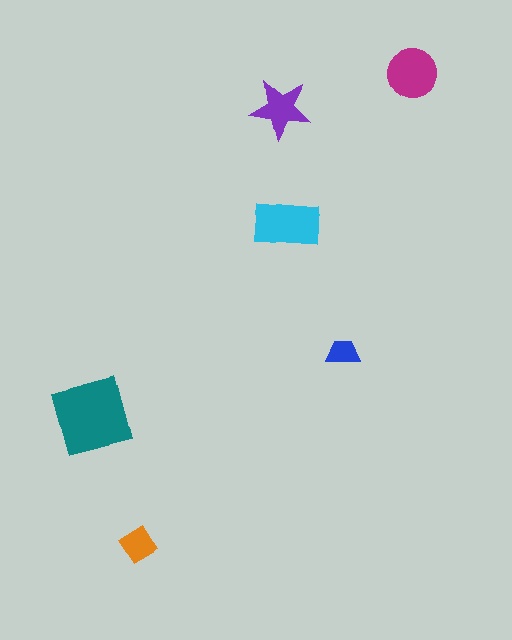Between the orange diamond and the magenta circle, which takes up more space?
The magenta circle.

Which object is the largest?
The teal square.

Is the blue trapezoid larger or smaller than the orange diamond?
Smaller.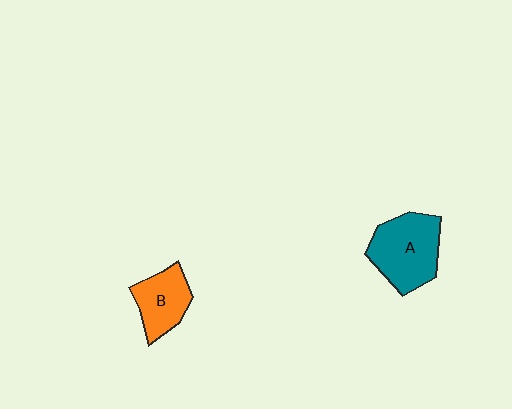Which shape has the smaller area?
Shape B (orange).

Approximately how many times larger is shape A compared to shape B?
Approximately 1.5 times.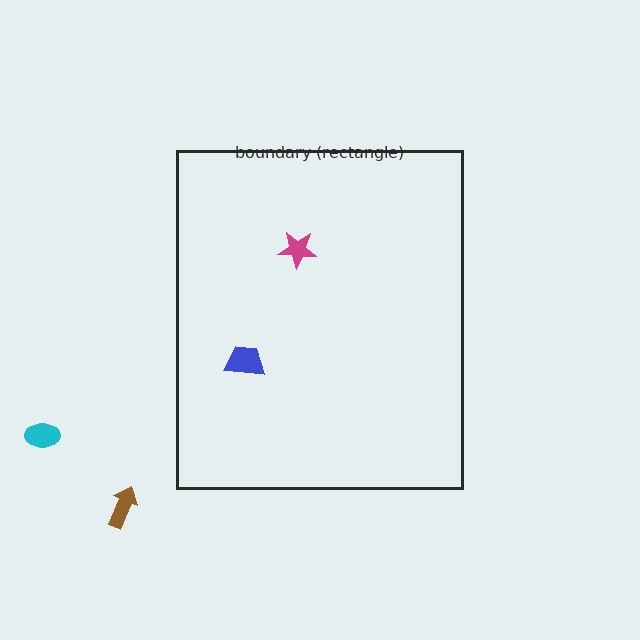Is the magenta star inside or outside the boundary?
Inside.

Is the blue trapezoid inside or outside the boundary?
Inside.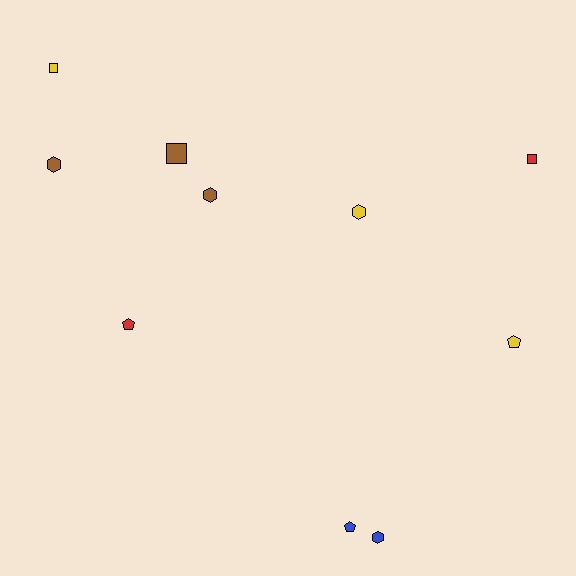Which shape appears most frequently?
Hexagon, with 4 objects.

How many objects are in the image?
There are 10 objects.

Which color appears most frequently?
Yellow, with 3 objects.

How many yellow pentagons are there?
There is 1 yellow pentagon.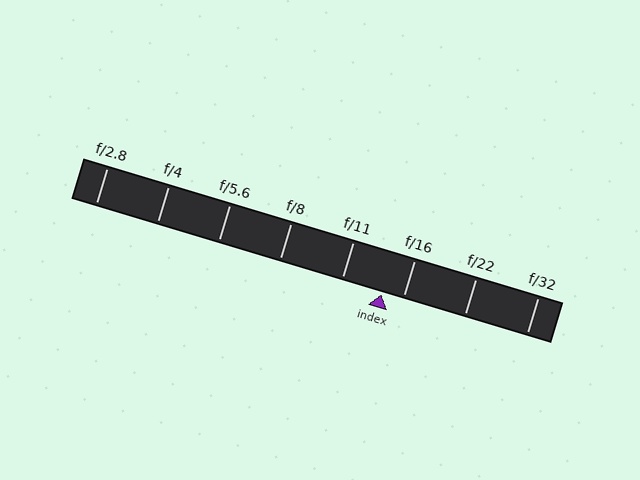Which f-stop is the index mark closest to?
The index mark is closest to f/16.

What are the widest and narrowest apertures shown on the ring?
The widest aperture shown is f/2.8 and the narrowest is f/32.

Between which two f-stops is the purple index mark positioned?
The index mark is between f/11 and f/16.